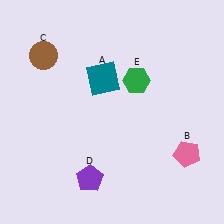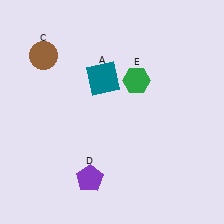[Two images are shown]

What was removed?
The pink pentagon (B) was removed in Image 2.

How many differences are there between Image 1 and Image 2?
There is 1 difference between the two images.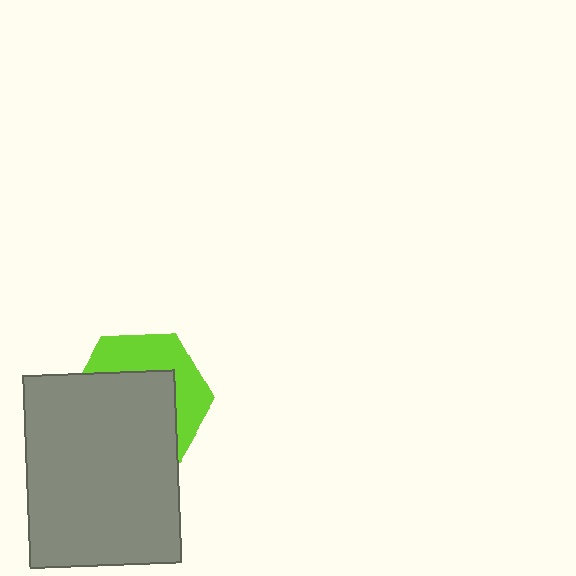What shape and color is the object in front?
The object in front is a gray rectangle.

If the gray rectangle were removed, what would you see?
You would see the complete lime hexagon.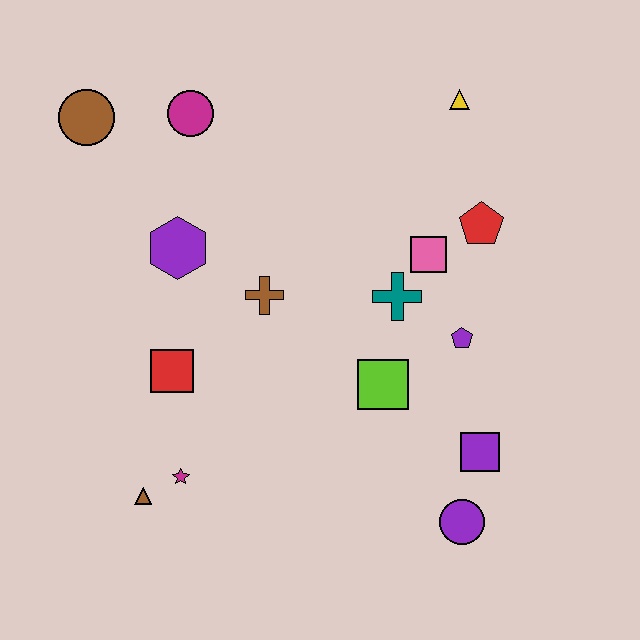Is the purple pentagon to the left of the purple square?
Yes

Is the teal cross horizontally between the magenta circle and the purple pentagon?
Yes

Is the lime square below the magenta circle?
Yes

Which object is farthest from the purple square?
The brown circle is farthest from the purple square.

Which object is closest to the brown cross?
The purple hexagon is closest to the brown cross.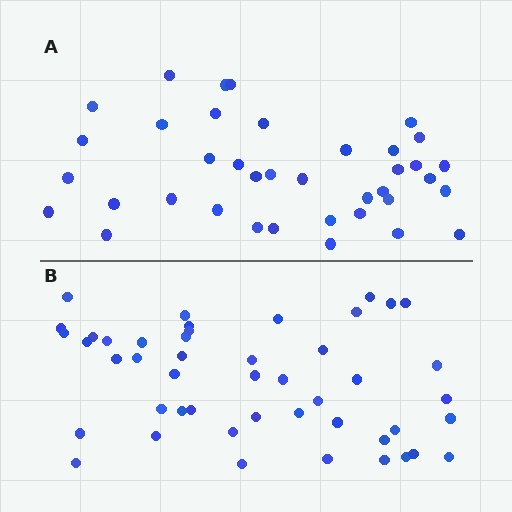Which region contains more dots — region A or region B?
Region B (the bottom region) has more dots.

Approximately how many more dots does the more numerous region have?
Region B has roughly 8 or so more dots than region A.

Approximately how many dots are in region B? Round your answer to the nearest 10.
About 50 dots. (The exact count is 47, which rounds to 50.)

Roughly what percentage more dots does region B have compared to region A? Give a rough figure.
About 25% more.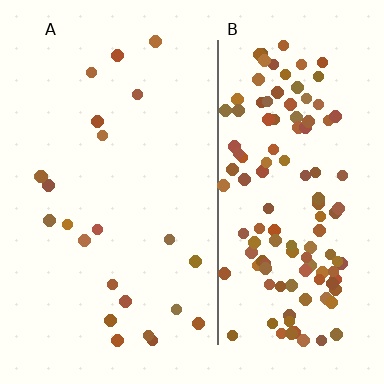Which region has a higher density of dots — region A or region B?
B (the right).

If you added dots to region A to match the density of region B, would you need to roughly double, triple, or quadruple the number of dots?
Approximately quadruple.